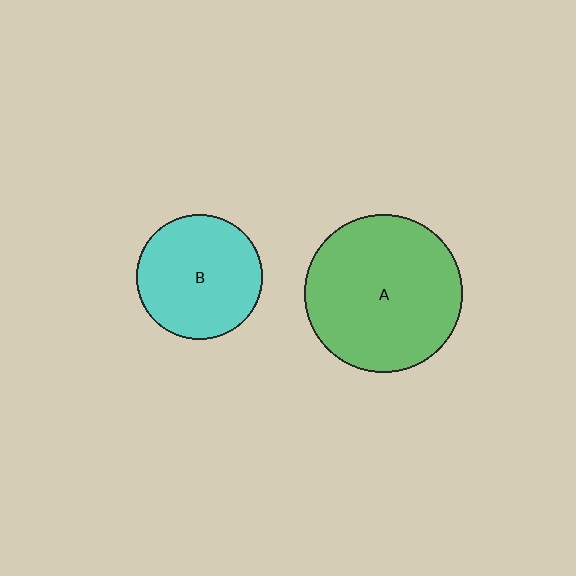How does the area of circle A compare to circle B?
Approximately 1.6 times.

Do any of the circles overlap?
No, none of the circles overlap.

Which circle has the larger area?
Circle A (green).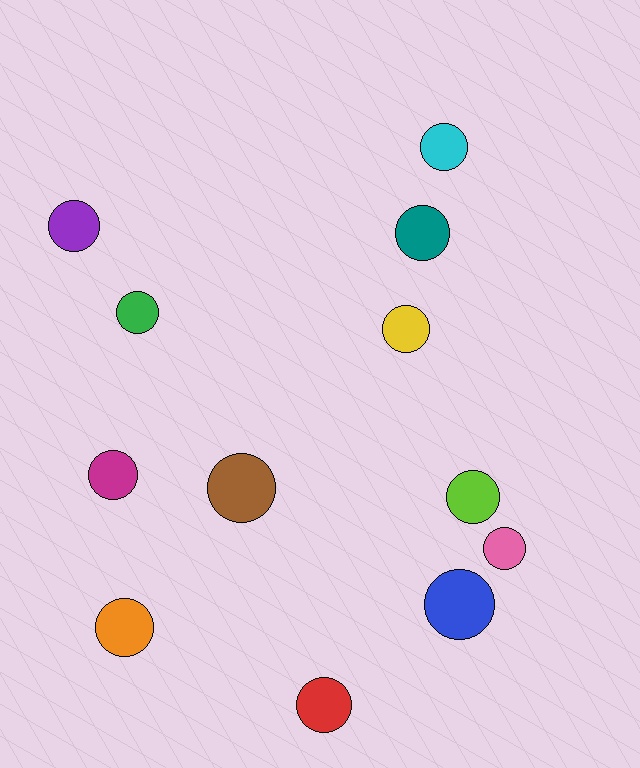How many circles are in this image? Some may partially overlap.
There are 12 circles.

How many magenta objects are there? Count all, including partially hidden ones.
There is 1 magenta object.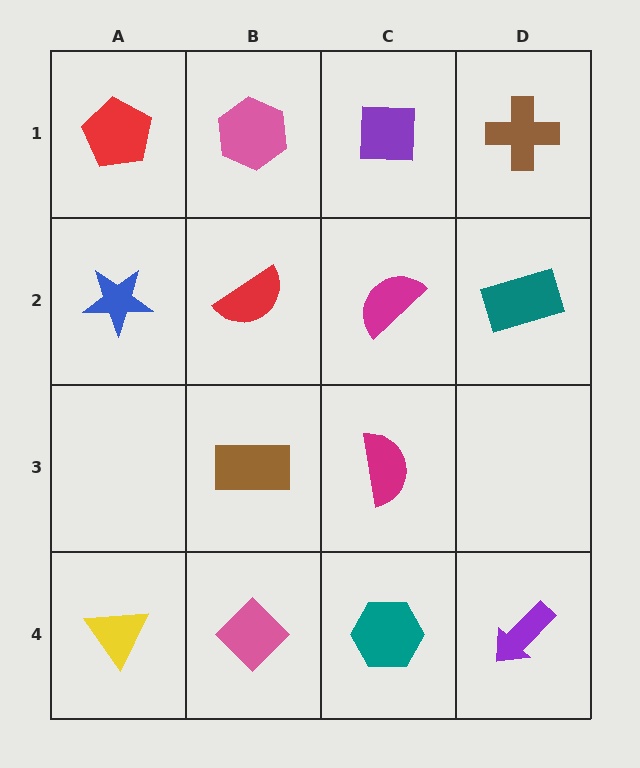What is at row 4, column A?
A yellow triangle.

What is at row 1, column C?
A purple square.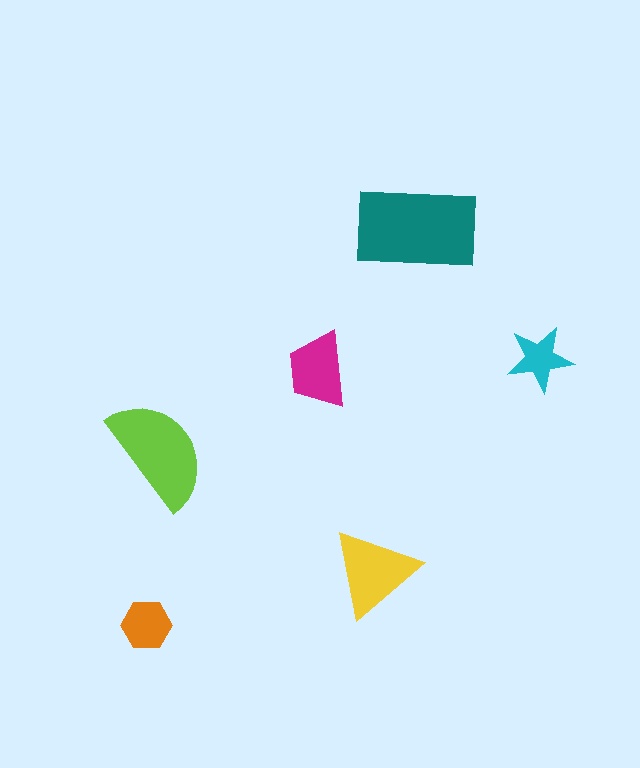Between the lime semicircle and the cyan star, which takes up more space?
The lime semicircle.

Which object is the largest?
The teal rectangle.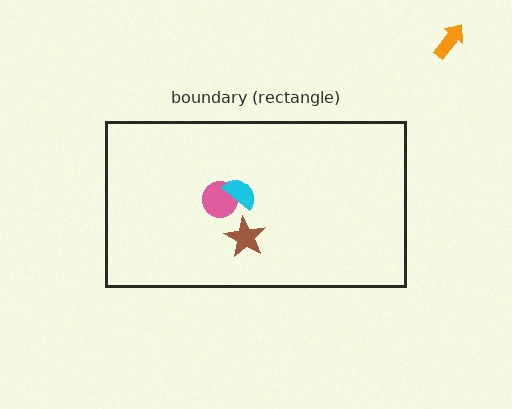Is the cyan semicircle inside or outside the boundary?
Inside.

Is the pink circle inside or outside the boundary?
Inside.